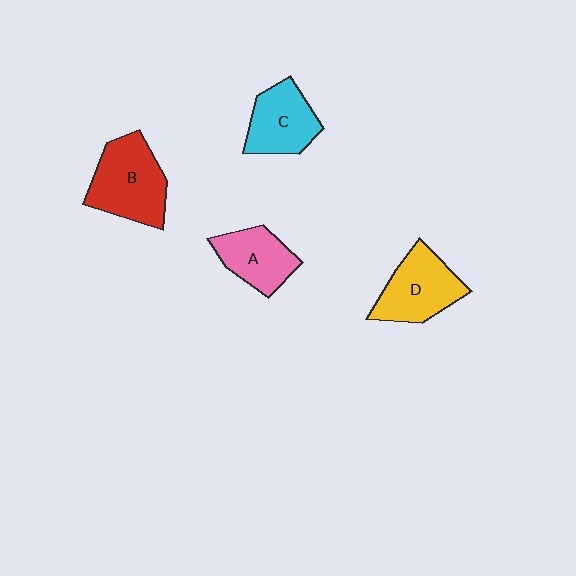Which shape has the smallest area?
Shape A (pink).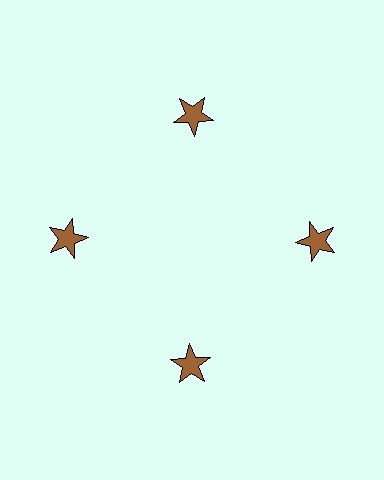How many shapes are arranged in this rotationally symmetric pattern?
There are 4 shapes, arranged in 4 groups of 1.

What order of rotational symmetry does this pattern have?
This pattern has 4-fold rotational symmetry.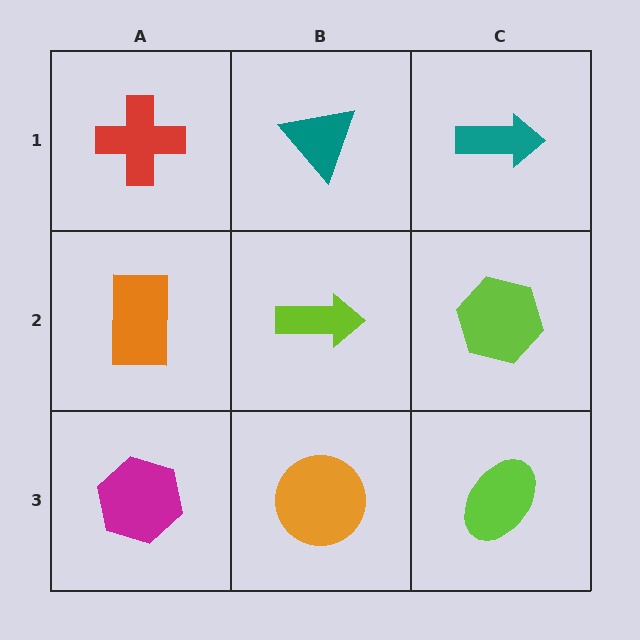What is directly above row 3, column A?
An orange rectangle.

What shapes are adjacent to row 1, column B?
A lime arrow (row 2, column B), a red cross (row 1, column A), a teal arrow (row 1, column C).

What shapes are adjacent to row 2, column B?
A teal triangle (row 1, column B), an orange circle (row 3, column B), an orange rectangle (row 2, column A), a lime hexagon (row 2, column C).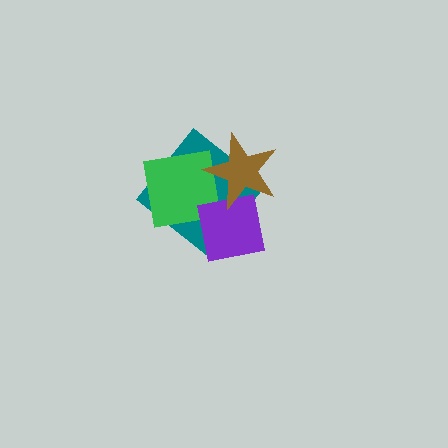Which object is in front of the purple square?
The brown star is in front of the purple square.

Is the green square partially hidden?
Yes, it is partially covered by another shape.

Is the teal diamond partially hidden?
Yes, it is partially covered by another shape.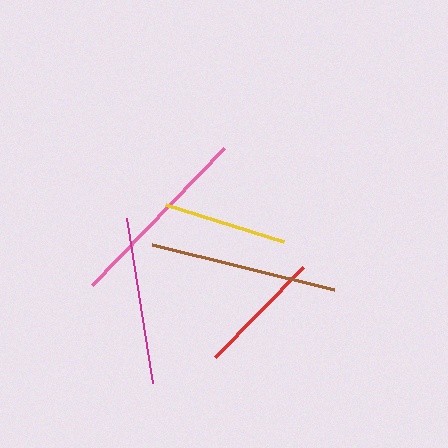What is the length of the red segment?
The red segment is approximately 126 pixels long.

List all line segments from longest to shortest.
From longest to shortest: pink, brown, magenta, red, yellow.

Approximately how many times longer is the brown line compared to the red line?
The brown line is approximately 1.5 times the length of the red line.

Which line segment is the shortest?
The yellow line is the shortest at approximately 123 pixels.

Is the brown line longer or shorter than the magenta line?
The brown line is longer than the magenta line.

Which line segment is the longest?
The pink line is the longest at approximately 191 pixels.